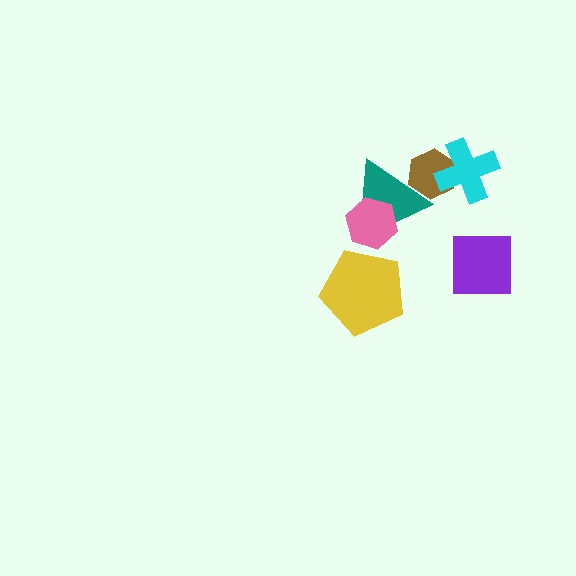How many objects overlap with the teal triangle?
2 objects overlap with the teal triangle.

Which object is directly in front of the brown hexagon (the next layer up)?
The cyan cross is directly in front of the brown hexagon.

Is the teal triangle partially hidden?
Yes, it is partially covered by another shape.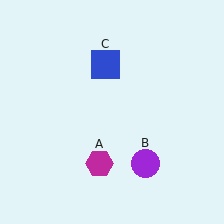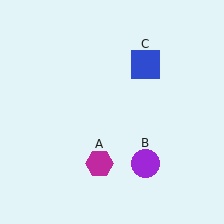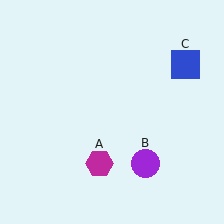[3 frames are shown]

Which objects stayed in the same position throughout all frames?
Magenta hexagon (object A) and purple circle (object B) remained stationary.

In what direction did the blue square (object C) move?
The blue square (object C) moved right.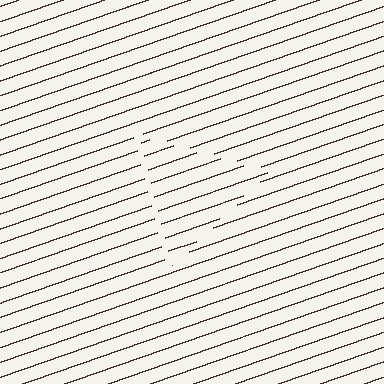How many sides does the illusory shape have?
3 sides — the line-ends trace a triangle.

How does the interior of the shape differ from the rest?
The interior of the shape contains the same grating, shifted by half a period — the contour is defined by the phase discontinuity where line-ends from the inner and outer gratings abut.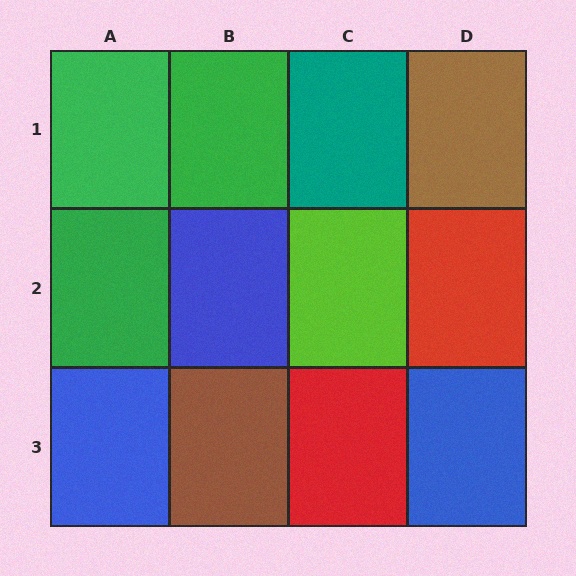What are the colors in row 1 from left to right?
Green, green, teal, brown.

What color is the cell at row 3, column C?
Red.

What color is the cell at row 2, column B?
Blue.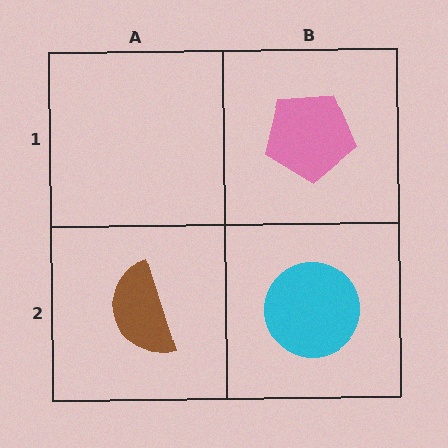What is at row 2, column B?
A cyan circle.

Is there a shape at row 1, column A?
No, that cell is empty.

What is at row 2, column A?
A brown semicircle.